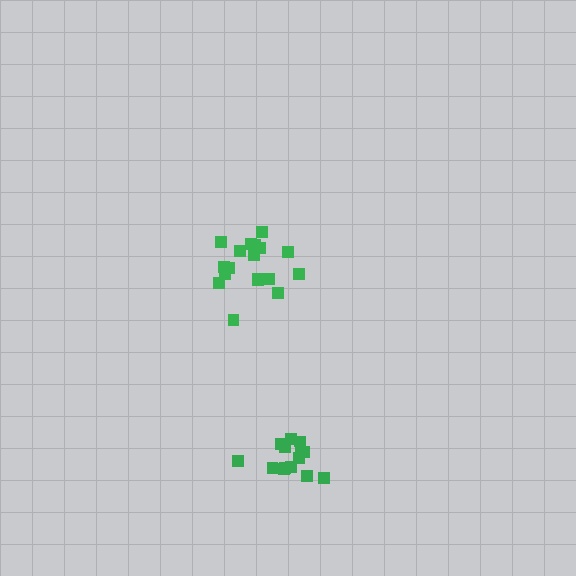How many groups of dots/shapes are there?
There are 2 groups.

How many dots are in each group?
Group 1: 18 dots, Group 2: 14 dots (32 total).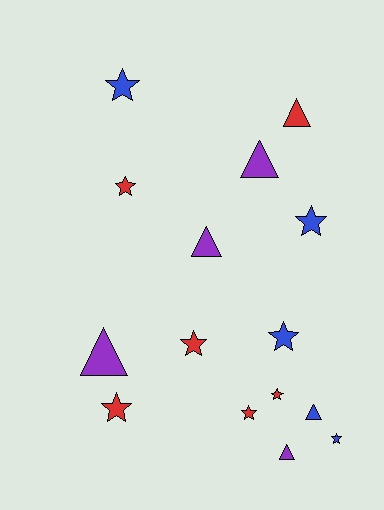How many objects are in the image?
There are 15 objects.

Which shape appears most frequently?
Star, with 9 objects.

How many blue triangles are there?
There is 1 blue triangle.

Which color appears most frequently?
Red, with 6 objects.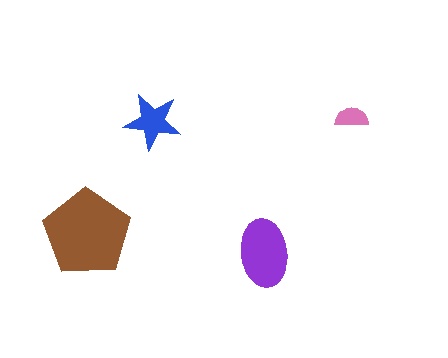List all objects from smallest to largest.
The pink semicircle, the blue star, the purple ellipse, the brown pentagon.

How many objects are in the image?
There are 4 objects in the image.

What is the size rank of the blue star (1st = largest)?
3rd.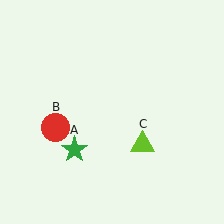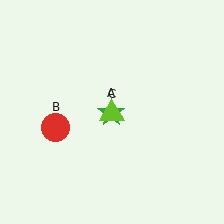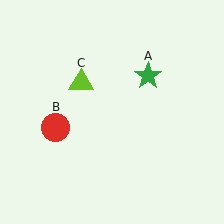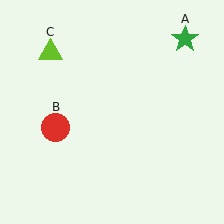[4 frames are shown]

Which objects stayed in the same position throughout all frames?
Red circle (object B) remained stationary.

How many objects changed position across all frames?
2 objects changed position: green star (object A), lime triangle (object C).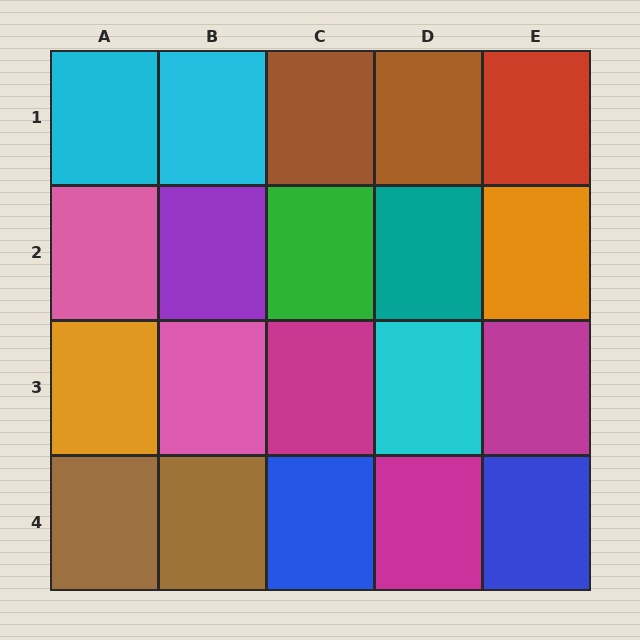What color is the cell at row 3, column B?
Pink.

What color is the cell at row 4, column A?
Brown.